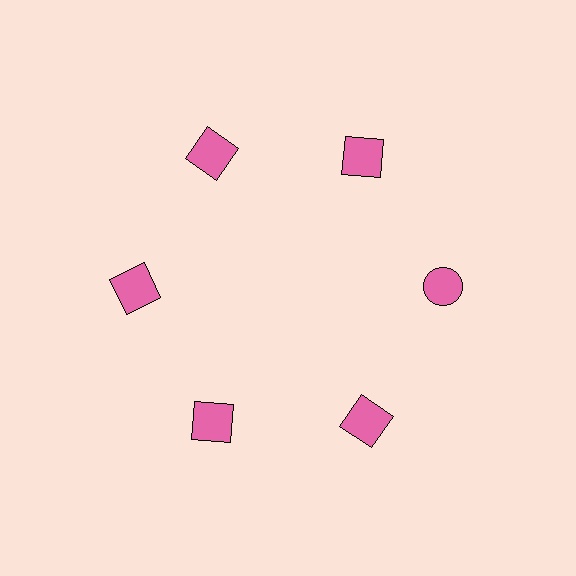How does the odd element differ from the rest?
It has a different shape: circle instead of square.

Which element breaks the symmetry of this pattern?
The pink circle at roughly the 3 o'clock position breaks the symmetry. All other shapes are pink squares.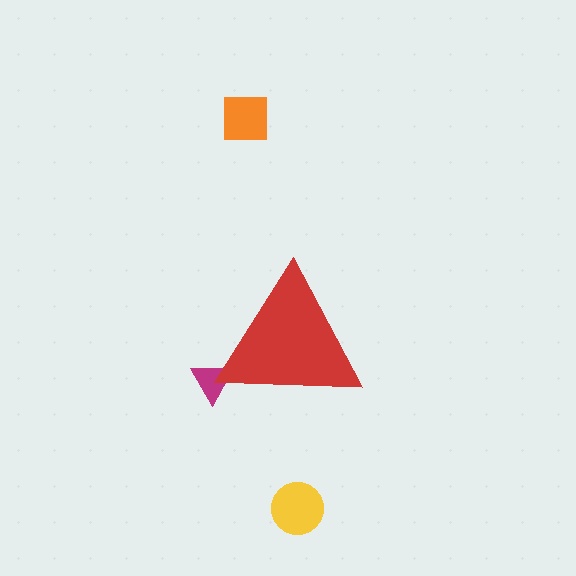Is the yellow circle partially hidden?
No, the yellow circle is fully visible.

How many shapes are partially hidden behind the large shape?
1 shape is partially hidden.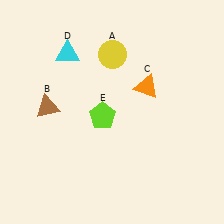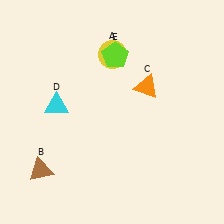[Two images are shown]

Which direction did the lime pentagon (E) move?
The lime pentagon (E) moved up.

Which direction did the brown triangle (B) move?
The brown triangle (B) moved down.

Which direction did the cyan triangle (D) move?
The cyan triangle (D) moved down.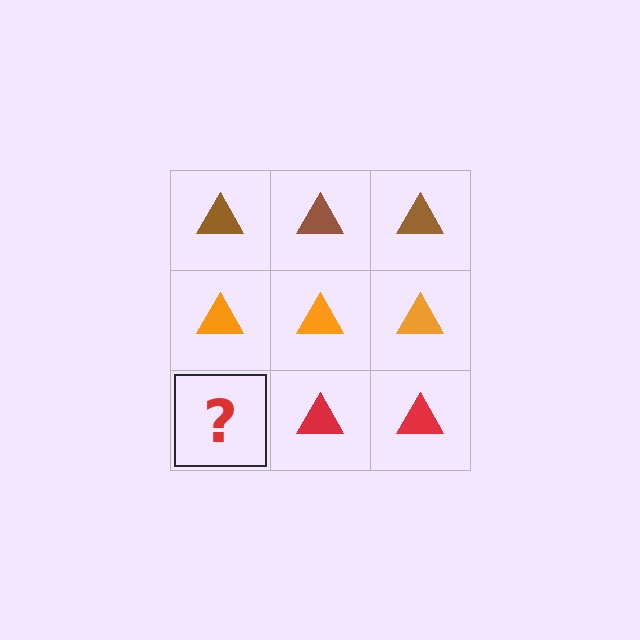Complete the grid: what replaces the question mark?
The question mark should be replaced with a red triangle.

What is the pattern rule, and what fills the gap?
The rule is that each row has a consistent color. The gap should be filled with a red triangle.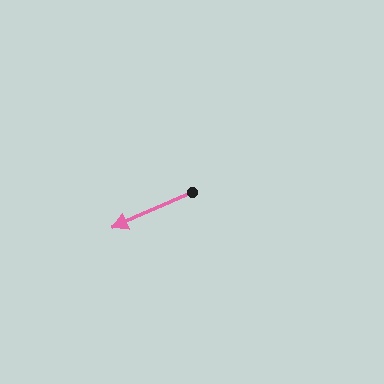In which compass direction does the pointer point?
Southwest.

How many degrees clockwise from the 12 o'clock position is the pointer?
Approximately 246 degrees.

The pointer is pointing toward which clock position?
Roughly 8 o'clock.